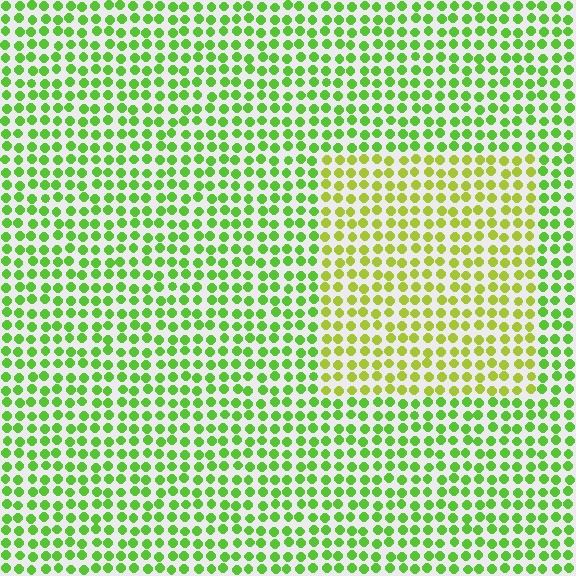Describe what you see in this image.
The image is filled with small lime elements in a uniform arrangement. A rectangle-shaped region is visible where the elements are tinted to a slightly different hue, forming a subtle color boundary.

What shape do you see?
I see a rectangle.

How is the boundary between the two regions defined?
The boundary is defined purely by a slight shift in hue (about 32 degrees). Spacing, size, and orientation are identical on both sides.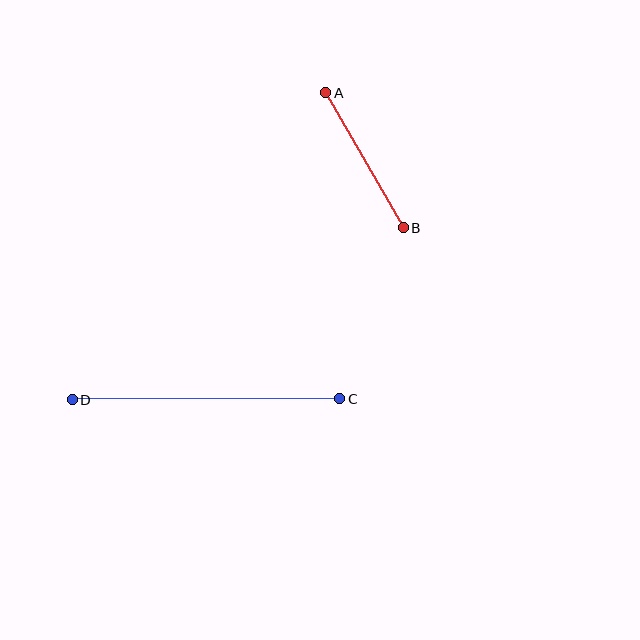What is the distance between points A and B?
The distance is approximately 156 pixels.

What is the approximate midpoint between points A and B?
The midpoint is at approximately (365, 160) pixels.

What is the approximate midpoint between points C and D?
The midpoint is at approximately (206, 399) pixels.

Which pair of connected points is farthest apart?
Points C and D are farthest apart.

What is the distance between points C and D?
The distance is approximately 268 pixels.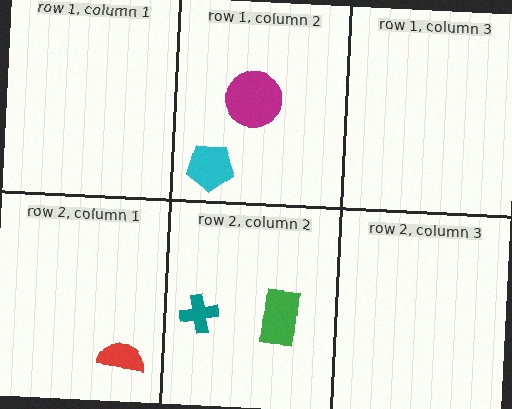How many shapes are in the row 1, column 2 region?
2.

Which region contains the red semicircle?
The row 2, column 1 region.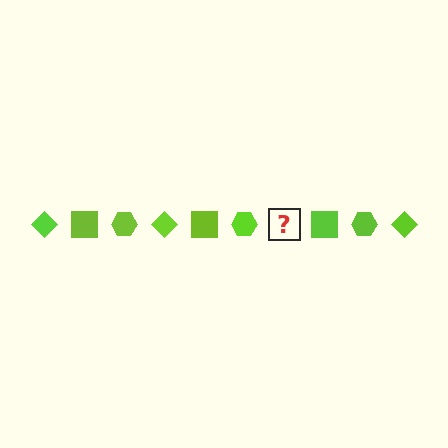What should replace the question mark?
The question mark should be replaced with a lime diamond.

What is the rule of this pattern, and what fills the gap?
The rule is that the pattern cycles through diamond, square, hexagon shapes in lime. The gap should be filled with a lime diamond.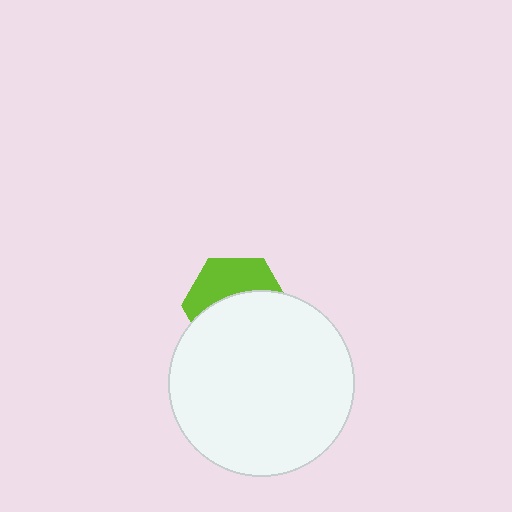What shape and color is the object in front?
The object in front is a white circle.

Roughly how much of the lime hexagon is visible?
A small part of it is visible (roughly 41%).